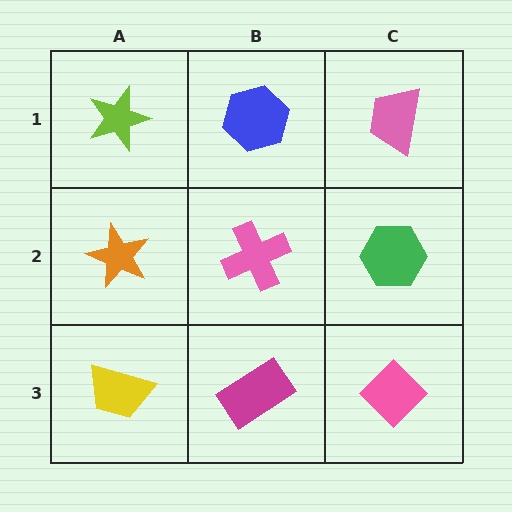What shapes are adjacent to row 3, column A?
An orange star (row 2, column A), a magenta rectangle (row 3, column B).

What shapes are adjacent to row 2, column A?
A lime star (row 1, column A), a yellow trapezoid (row 3, column A), a pink cross (row 2, column B).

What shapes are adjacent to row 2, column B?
A blue hexagon (row 1, column B), a magenta rectangle (row 3, column B), an orange star (row 2, column A), a green hexagon (row 2, column C).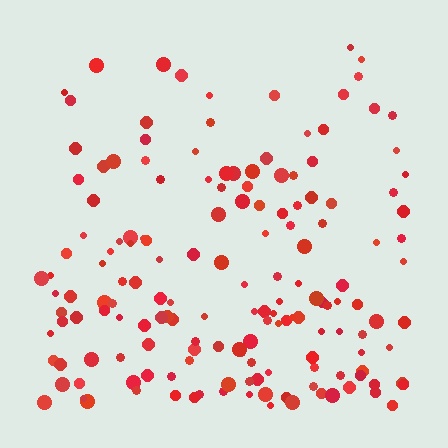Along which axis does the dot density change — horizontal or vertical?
Vertical.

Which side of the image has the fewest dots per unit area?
The top.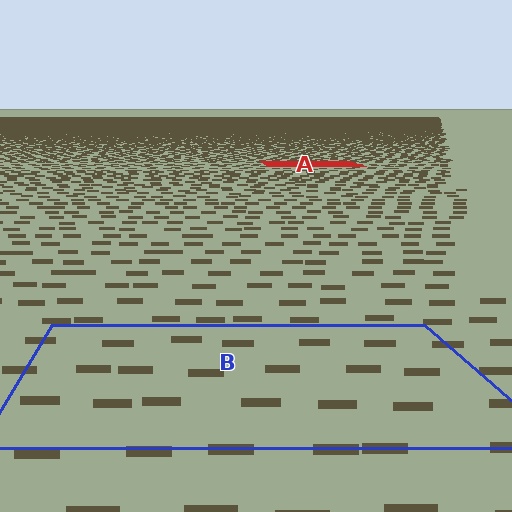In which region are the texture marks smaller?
The texture marks are smaller in region A, because it is farther away.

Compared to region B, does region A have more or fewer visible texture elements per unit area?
Region A has more texture elements per unit area — they are packed more densely because it is farther away.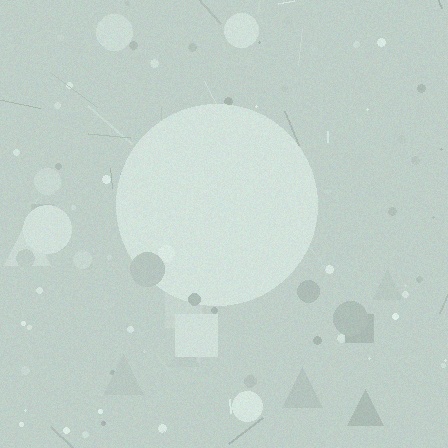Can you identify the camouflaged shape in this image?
The camouflaged shape is a circle.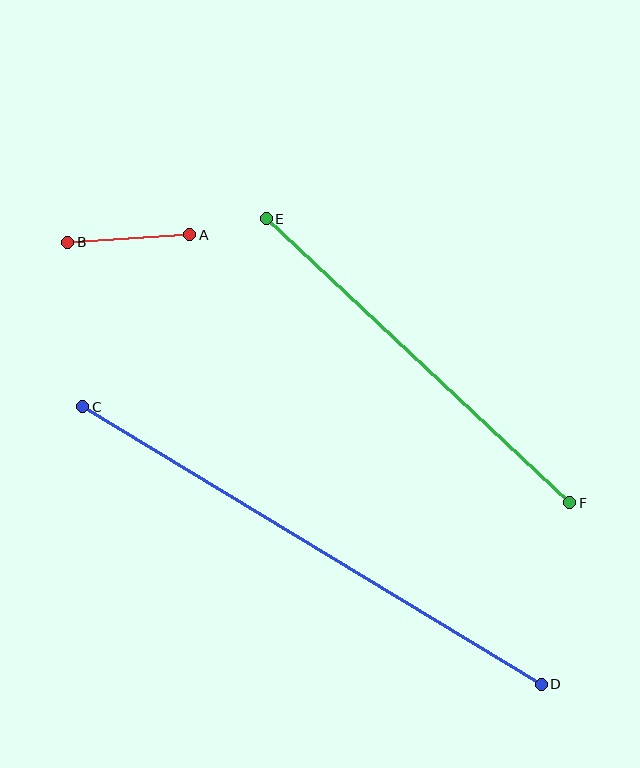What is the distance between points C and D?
The distance is approximately 536 pixels.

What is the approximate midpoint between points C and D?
The midpoint is at approximately (312, 546) pixels.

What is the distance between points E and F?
The distance is approximately 415 pixels.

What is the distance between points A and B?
The distance is approximately 122 pixels.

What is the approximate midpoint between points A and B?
The midpoint is at approximately (129, 238) pixels.